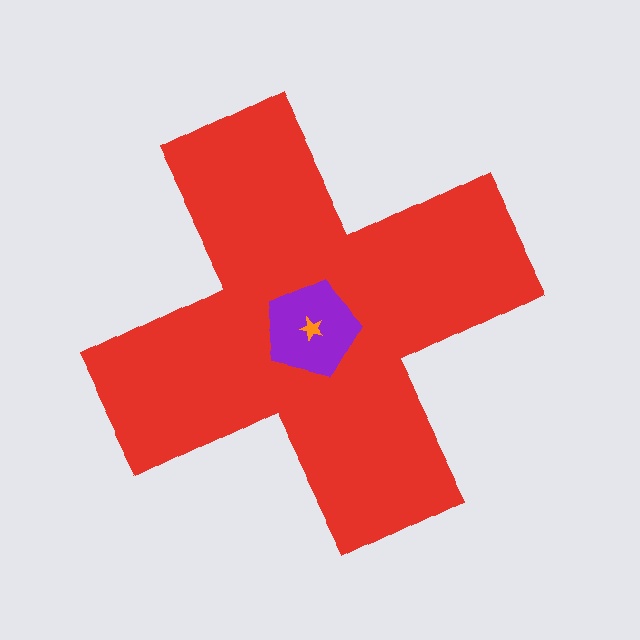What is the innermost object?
The orange star.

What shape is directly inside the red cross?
The purple pentagon.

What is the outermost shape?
The red cross.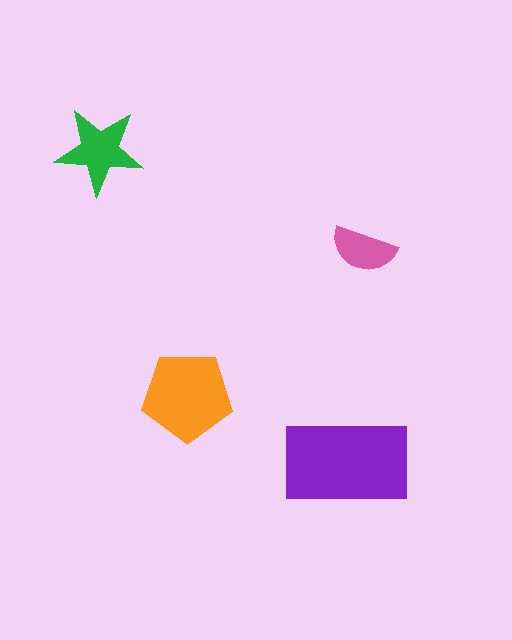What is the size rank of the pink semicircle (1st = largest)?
4th.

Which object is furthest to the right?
The pink semicircle is rightmost.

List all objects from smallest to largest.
The pink semicircle, the green star, the orange pentagon, the purple rectangle.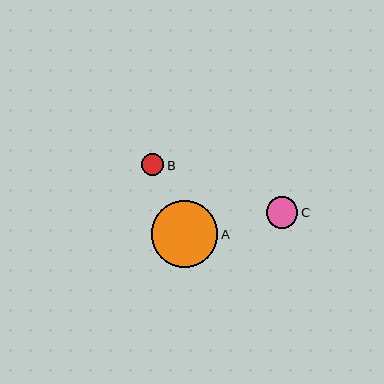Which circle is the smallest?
Circle B is the smallest with a size of approximately 23 pixels.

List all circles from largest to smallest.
From largest to smallest: A, C, B.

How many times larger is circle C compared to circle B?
Circle C is approximately 1.4 times the size of circle B.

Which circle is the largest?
Circle A is the largest with a size of approximately 66 pixels.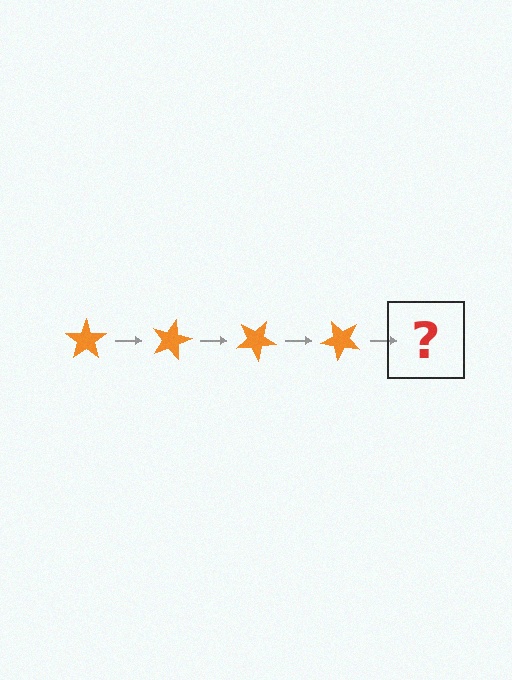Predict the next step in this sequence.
The next step is an orange star rotated 60 degrees.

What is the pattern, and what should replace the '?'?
The pattern is that the star rotates 15 degrees each step. The '?' should be an orange star rotated 60 degrees.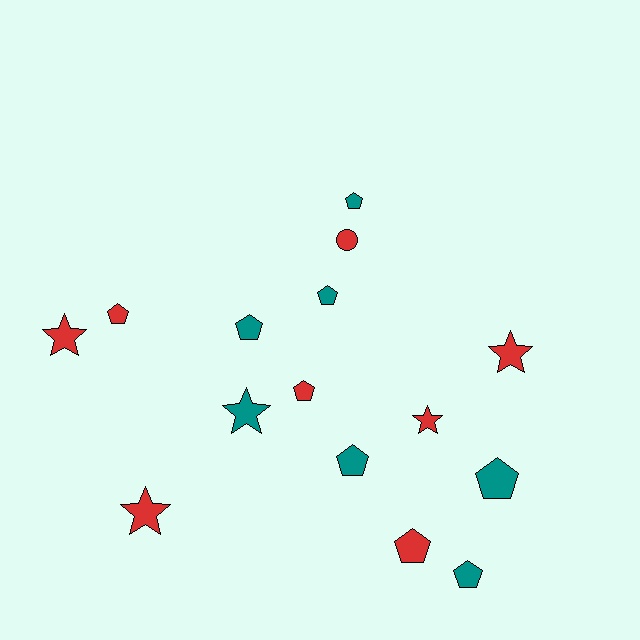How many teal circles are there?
There are no teal circles.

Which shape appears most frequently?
Pentagon, with 9 objects.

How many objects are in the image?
There are 15 objects.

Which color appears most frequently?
Red, with 8 objects.